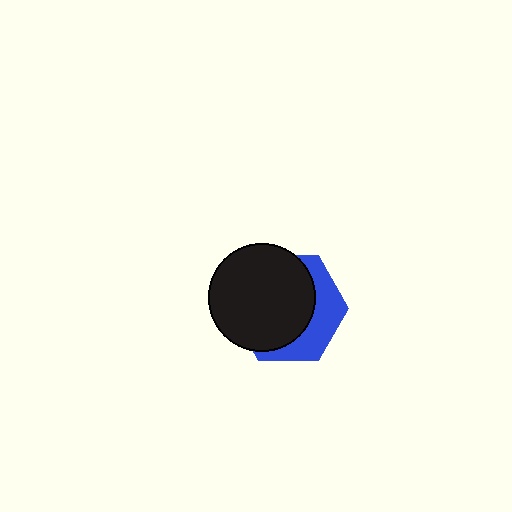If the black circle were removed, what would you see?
You would see the complete blue hexagon.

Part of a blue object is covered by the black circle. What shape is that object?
It is a hexagon.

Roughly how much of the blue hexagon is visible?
A small part of it is visible (roughly 35%).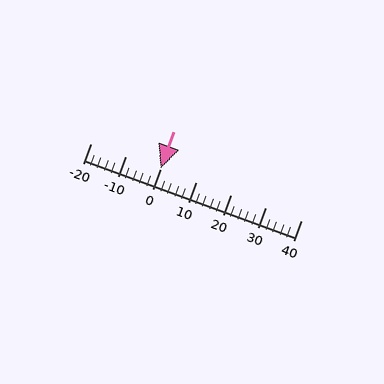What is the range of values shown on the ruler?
The ruler shows values from -20 to 40.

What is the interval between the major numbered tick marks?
The major tick marks are spaced 10 units apart.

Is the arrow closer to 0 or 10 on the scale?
The arrow is closer to 0.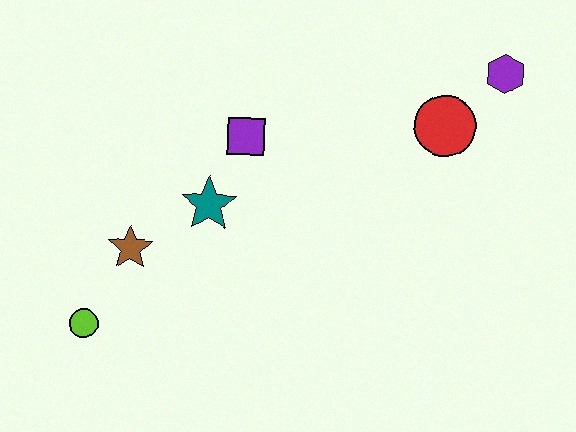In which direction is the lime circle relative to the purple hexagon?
The lime circle is to the left of the purple hexagon.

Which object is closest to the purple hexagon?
The red circle is closest to the purple hexagon.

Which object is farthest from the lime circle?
The purple hexagon is farthest from the lime circle.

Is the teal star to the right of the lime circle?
Yes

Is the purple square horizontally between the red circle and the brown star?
Yes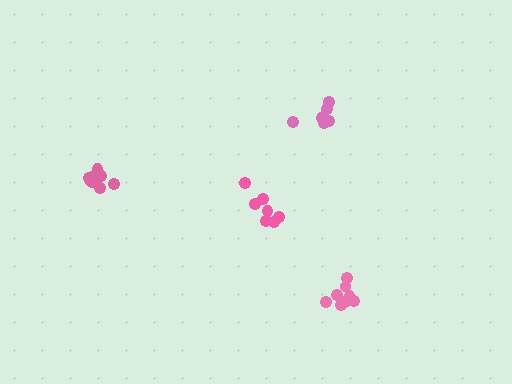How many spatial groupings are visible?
There are 4 spatial groupings.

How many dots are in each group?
Group 1: 11 dots, Group 2: 8 dots, Group 3: 8 dots, Group 4: 7 dots (34 total).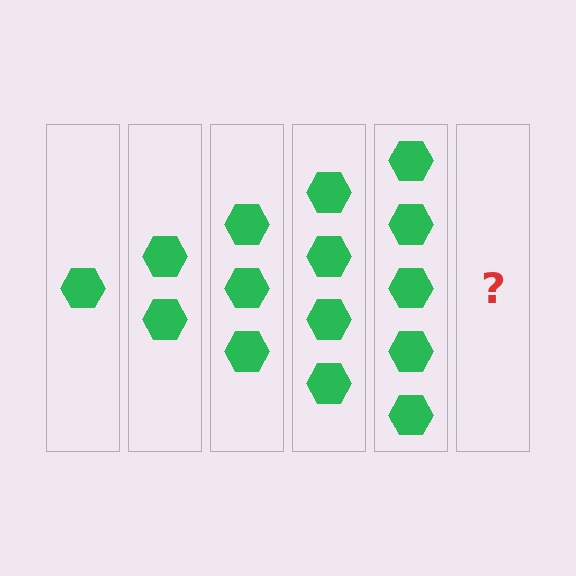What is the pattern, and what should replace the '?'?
The pattern is that each step adds one more hexagon. The '?' should be 6 hexagons.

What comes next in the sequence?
The next element should be 6 hexagons.